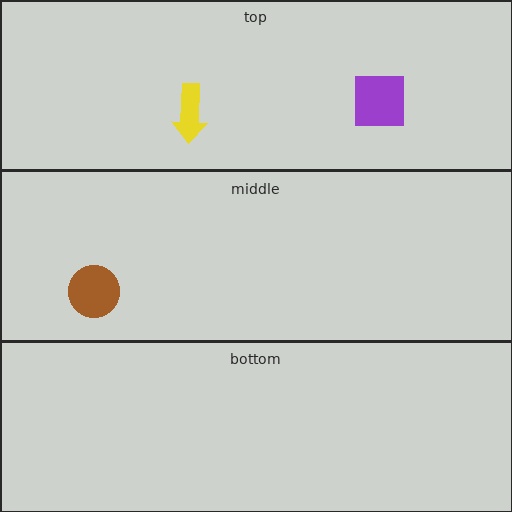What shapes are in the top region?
The purple square, the yellow arrow.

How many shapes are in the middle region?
1.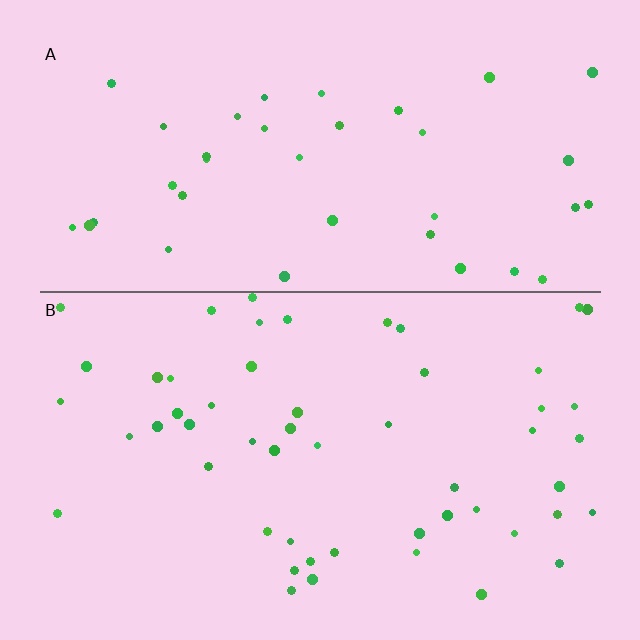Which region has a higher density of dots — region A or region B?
B (the bottom).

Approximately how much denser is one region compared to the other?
Approximately 1.4× — region B over region A.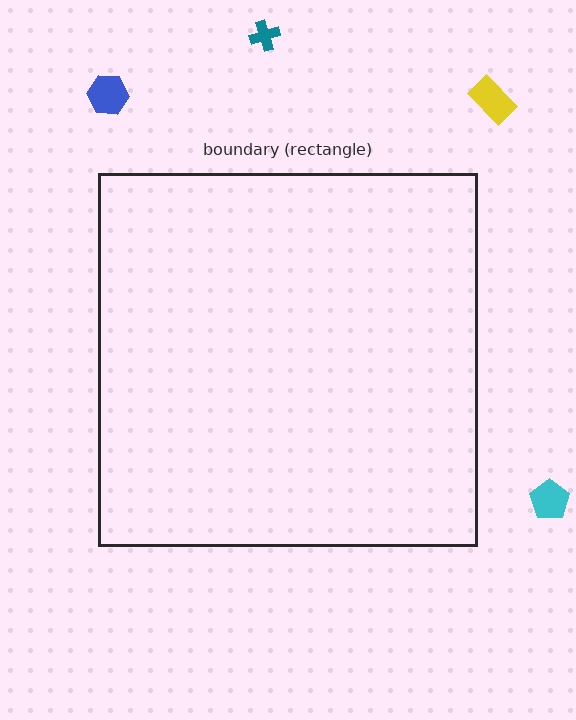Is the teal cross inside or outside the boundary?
Outside.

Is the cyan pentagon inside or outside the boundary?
Outside.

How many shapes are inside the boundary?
0 inside, 4 outside.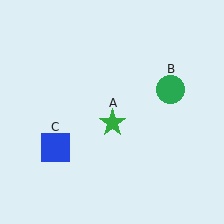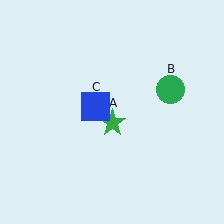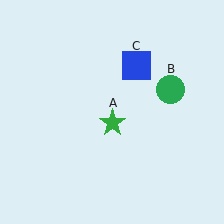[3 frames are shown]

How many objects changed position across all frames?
1 object changed position: blue square (object C).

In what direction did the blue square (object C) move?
The blue square (object C) moved up and to the right.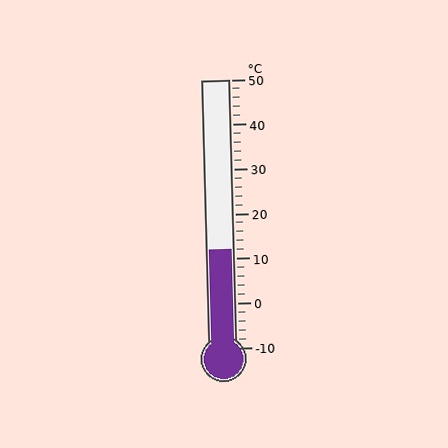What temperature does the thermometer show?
The thermometer shows approximately 12°C.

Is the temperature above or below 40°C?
The temperature is below 40°C.